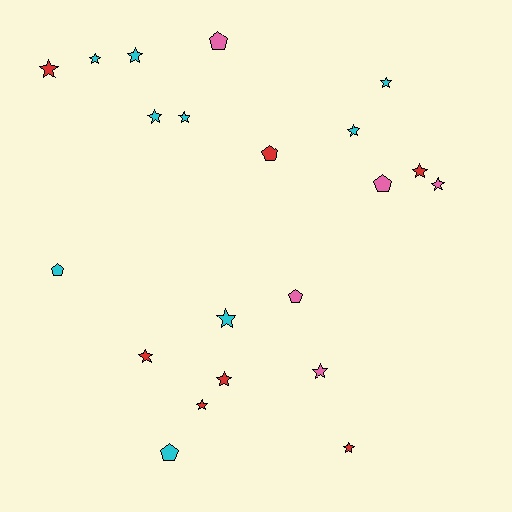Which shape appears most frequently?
Star, with 15 objects.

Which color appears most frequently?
Cyan, with 9 objects.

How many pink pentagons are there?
There are 3 pink pentagons.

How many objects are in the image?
There are 21 objects.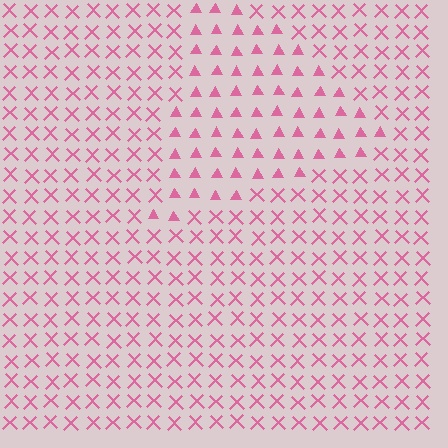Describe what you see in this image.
The image is filled with small pink elements arranged in a uniform grid. A triangle-shaped region contains triangles, while the surrounding area contains X marks. The boundary is defined purely by the change in element shape.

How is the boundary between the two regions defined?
The boundary is defined by a change in element shape: triangles inside vs. X marks outside. All elements share the same color and spacing.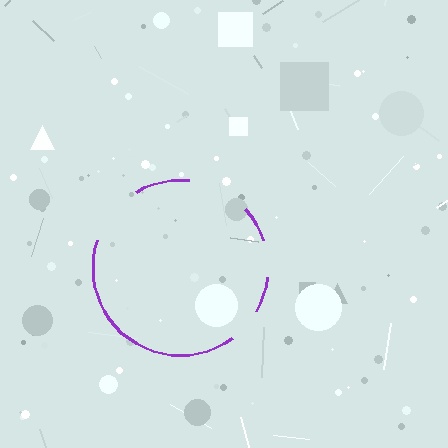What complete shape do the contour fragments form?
The contour fragments form a circle.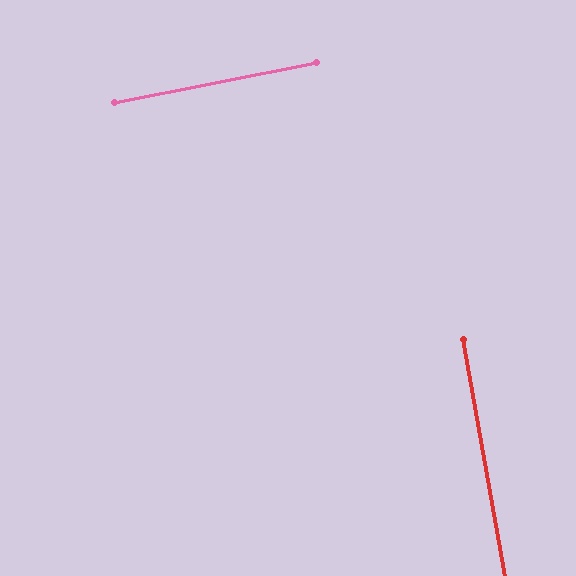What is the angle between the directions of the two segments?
Approximately 89 degrees.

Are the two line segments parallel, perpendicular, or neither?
Perpendicular — they meet at approximately 89°.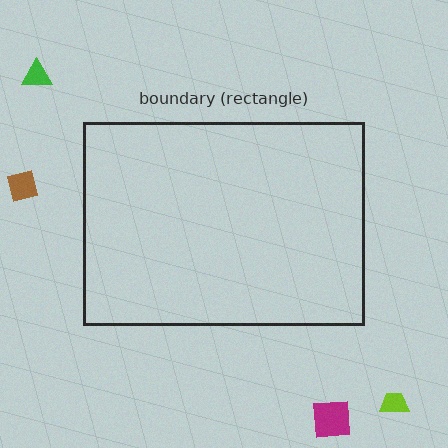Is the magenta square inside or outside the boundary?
Outside.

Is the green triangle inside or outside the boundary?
Outside.